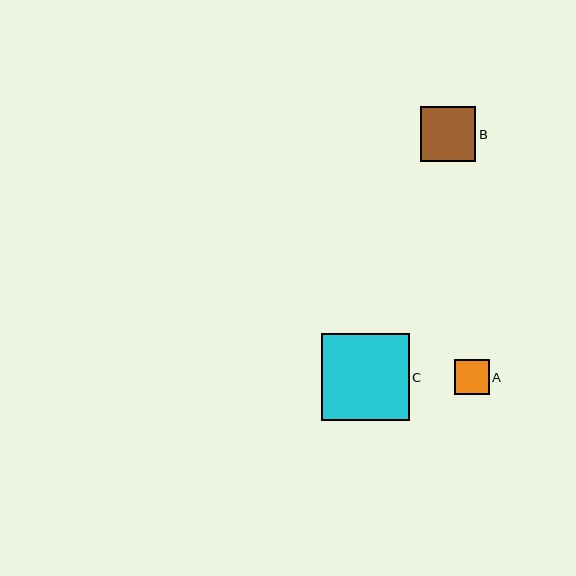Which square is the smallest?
Square A is the smallest with a size of approximately 35 pixels.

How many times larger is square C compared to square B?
Square C is approximately 1.6 times the size of square B.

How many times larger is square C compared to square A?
Square C is approximately 2.5 times the size of square A.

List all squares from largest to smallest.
From largest to smallest: C, B, A.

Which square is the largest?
Square C is the largest with a size of approximately 88 pixels.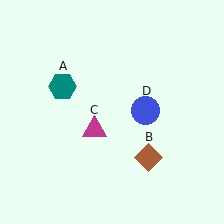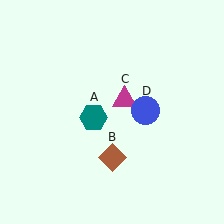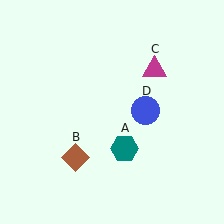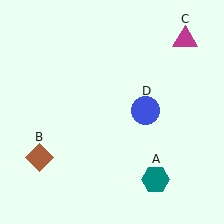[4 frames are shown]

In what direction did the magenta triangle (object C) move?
The magenta triangle (object C) moved up and to the right.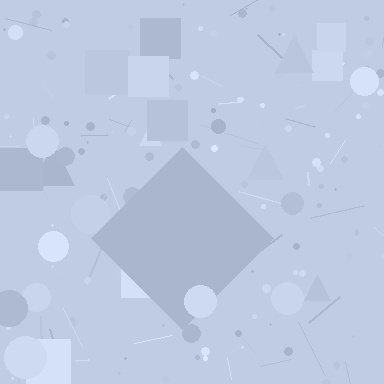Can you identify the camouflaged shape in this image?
The camouflaged shape is a diamond.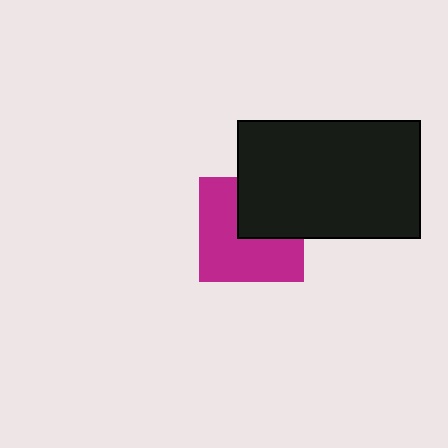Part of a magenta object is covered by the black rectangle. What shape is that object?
It is a square.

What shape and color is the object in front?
The object in front is a black rectangle.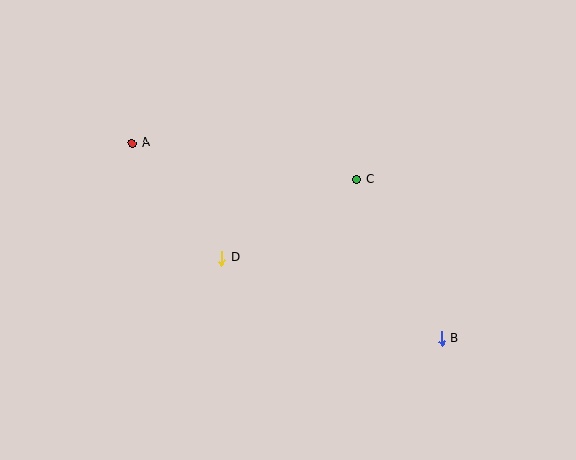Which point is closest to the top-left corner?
Point A is closest to the top-left corner.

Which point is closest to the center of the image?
Point D at (222, 258) is closest to the center.